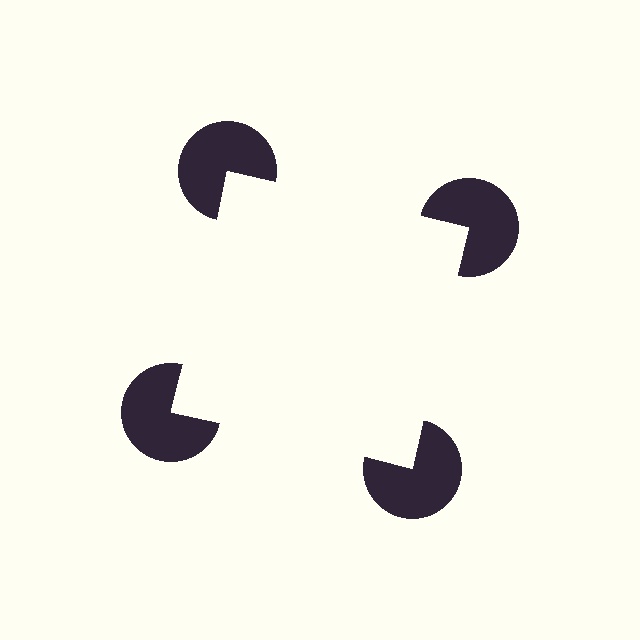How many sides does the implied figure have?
4 sides.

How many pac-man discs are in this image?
There are 4 — one at each vertex of the illusory square.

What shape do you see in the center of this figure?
An illusory square — its edges are inferred from the aligned wedge cuts in the pac-man discs, not physically drawn.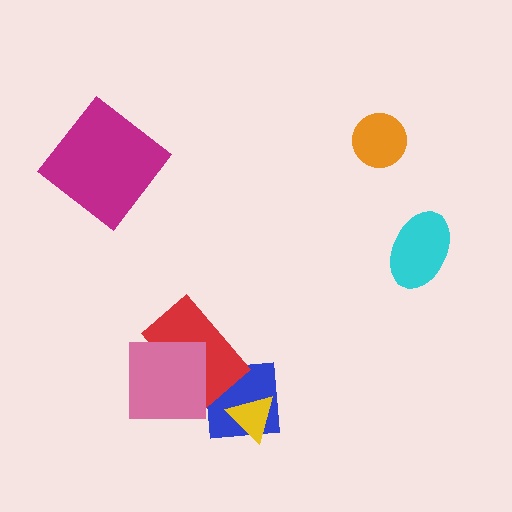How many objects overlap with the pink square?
2 objects overlap with the pink square.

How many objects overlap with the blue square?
3 objects overlap with the blue square.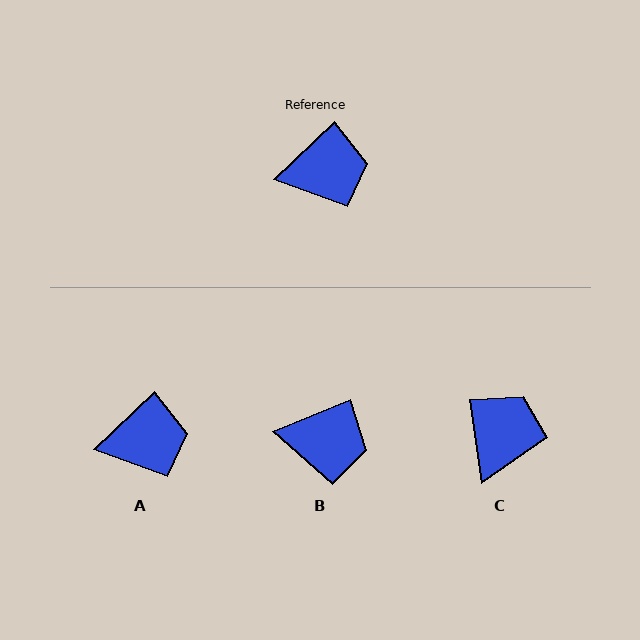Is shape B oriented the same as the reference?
No, it is off by about 21 degrees.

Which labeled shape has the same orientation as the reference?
A.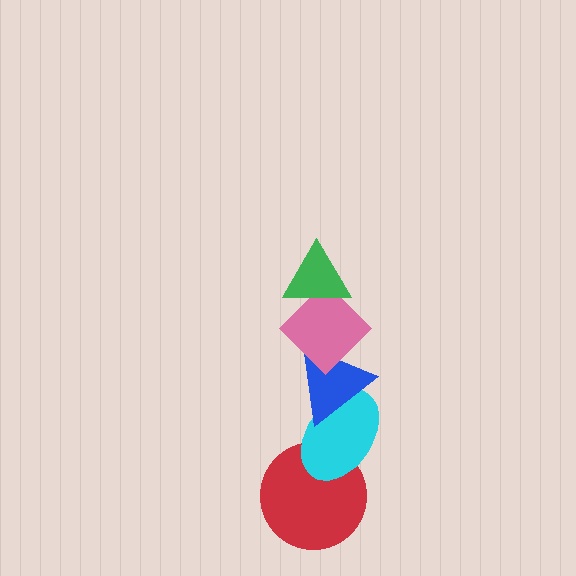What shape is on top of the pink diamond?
The green triangle is on top of the pink diamond.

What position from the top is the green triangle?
The green triangle is 1st from the top.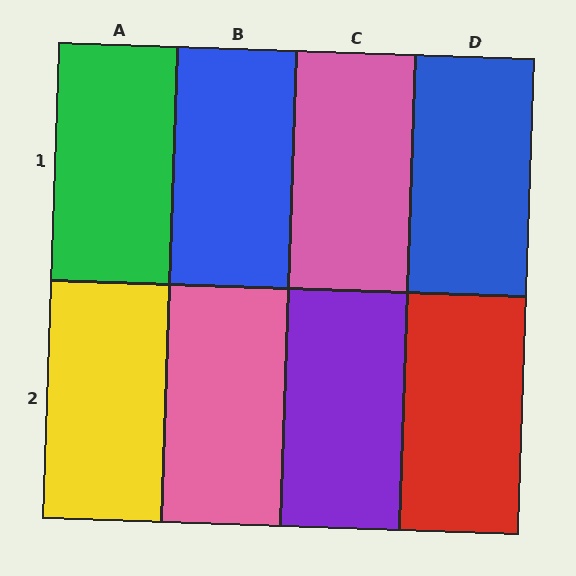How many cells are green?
1 cell is green.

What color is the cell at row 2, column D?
Red.